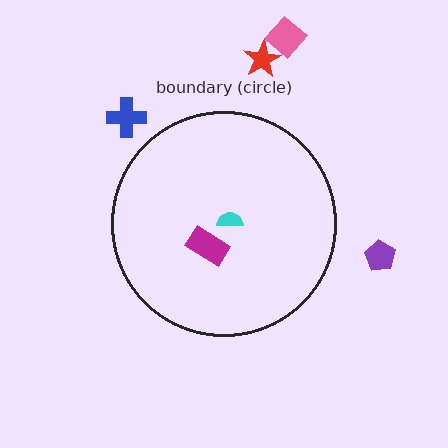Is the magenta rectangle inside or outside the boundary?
Inside.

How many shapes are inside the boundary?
2 inside, 4 outside.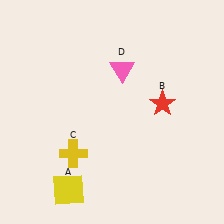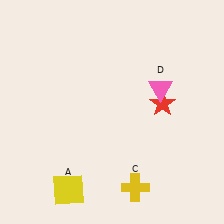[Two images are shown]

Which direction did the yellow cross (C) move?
The yellow cross (C) moved right.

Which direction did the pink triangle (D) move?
The pink triangle (D) moved right.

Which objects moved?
The objects that moved are: the yellow cross (C), the pink triangle (D).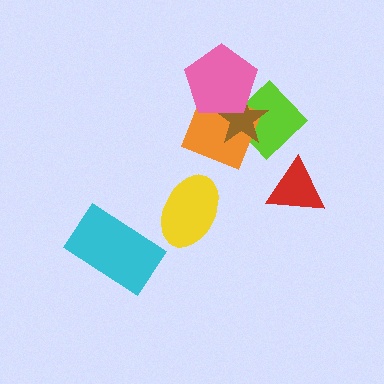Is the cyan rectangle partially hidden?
No, no other shape covers it.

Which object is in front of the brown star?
The pink pentagon is in front of the brown star.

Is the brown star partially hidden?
Yes, it is partially covered by another shape.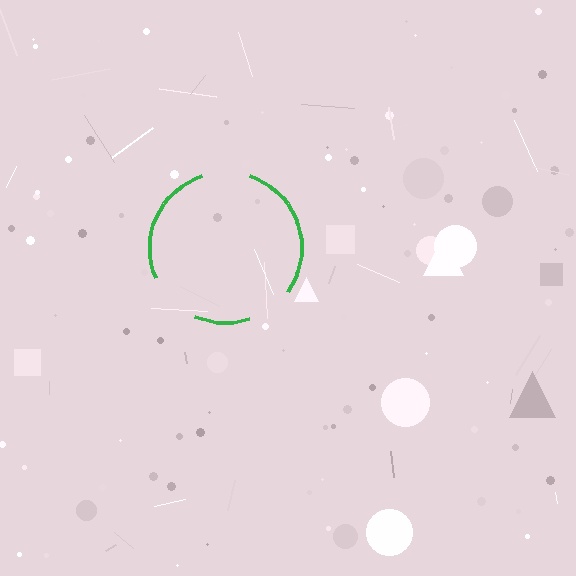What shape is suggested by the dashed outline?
The dashed outline suggests a circle.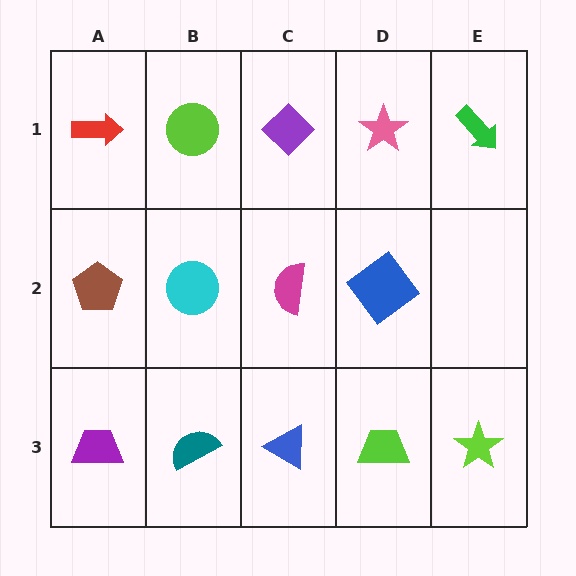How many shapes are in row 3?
5 shapes.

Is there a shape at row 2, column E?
No, that cell is empty.